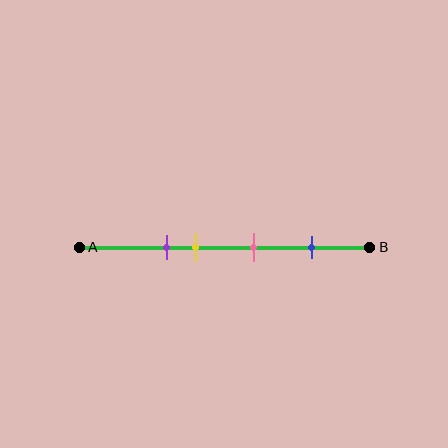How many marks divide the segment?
There are 4 marks dividing the segment.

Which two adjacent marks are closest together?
The purple and yellow marks are the closest adjacent pair.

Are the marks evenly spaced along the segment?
No, the marks are not evenly spaced.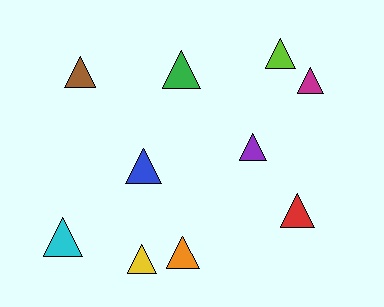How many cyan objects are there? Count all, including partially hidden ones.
There is 1 cyan object.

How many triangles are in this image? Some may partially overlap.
There are 10 triangles.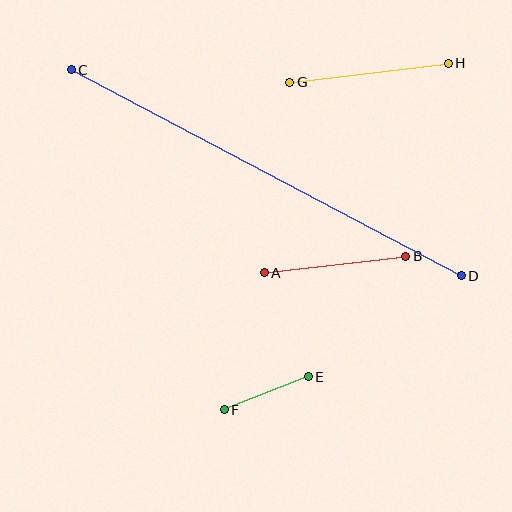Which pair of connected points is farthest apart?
Points C and D are farthest apart.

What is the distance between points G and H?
The distance is approximately 159 pixels.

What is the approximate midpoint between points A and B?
The midpoint is at approximately (335, 264) pixels.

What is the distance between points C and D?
The distance is approximately 441 pixels.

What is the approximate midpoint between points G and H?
The midpoint is at approximately (369, 73) pixels.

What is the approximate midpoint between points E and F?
The midpoint is at approximately (266, 393) pixels.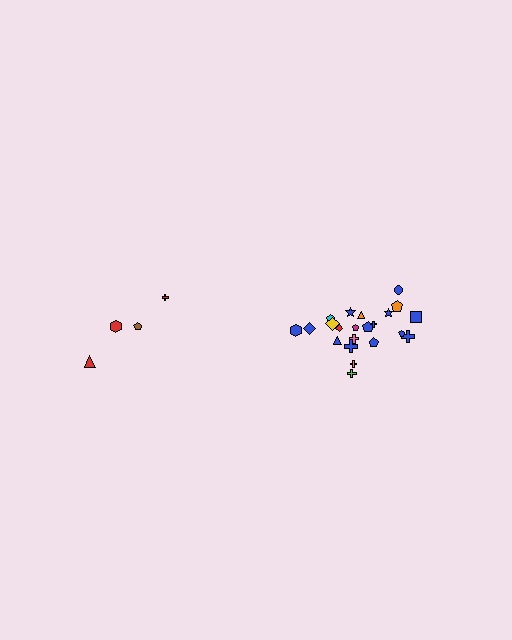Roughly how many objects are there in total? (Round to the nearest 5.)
Roughly 25 objects in total.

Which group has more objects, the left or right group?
The right group.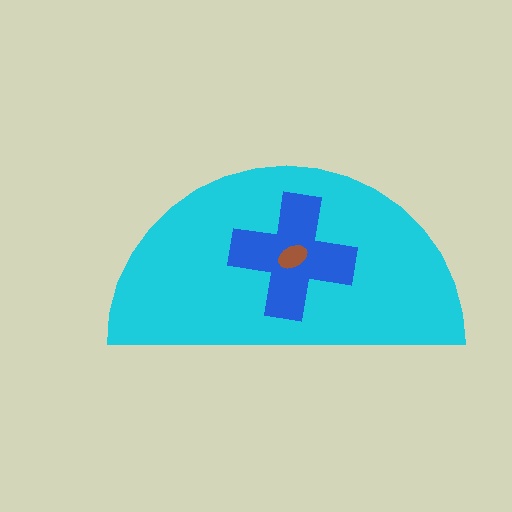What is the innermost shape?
The brown ellipse.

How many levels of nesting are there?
3.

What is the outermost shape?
The cyan semicircle.